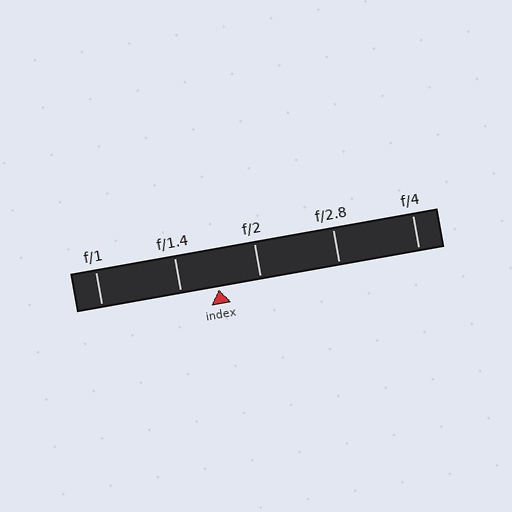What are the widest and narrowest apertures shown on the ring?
The widest aperture shown is f/1 and the narrowest is f/4.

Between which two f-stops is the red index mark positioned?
The index mark is between f/1.4 and f/2.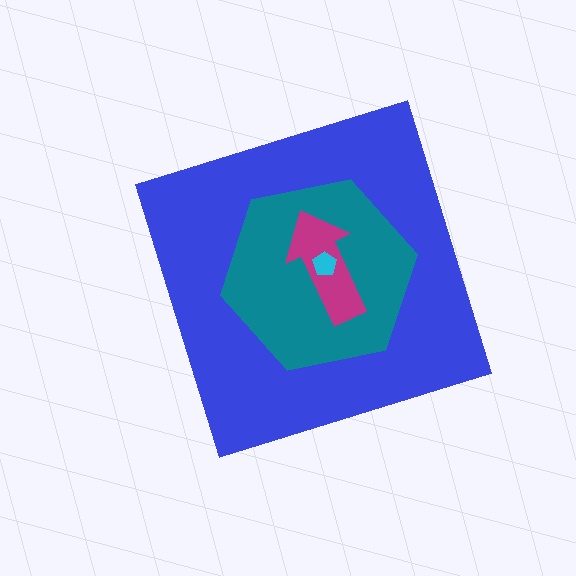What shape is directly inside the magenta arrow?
The cyan pentagon.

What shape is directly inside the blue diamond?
The teal hexagon.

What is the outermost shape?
The blue diamond.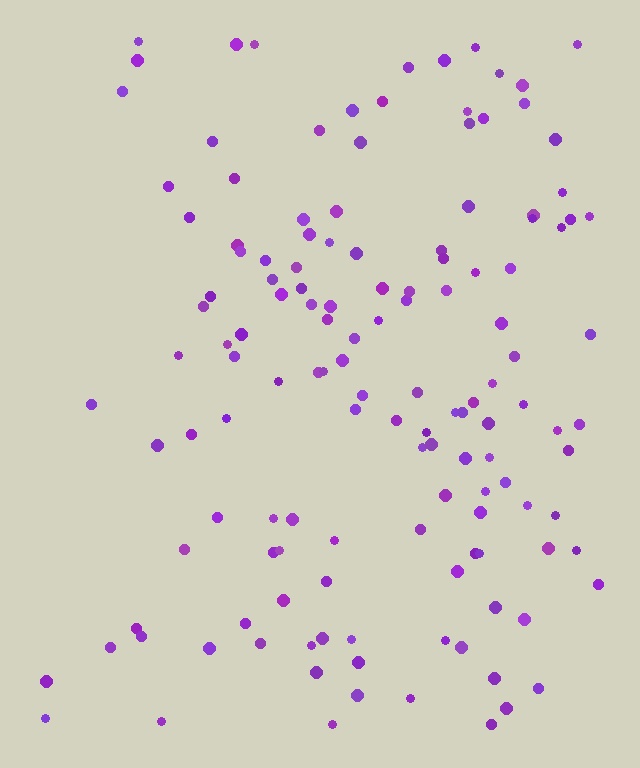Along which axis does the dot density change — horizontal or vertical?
Horizontal.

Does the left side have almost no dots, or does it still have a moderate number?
Still a moderate number, just noticeably fewer than the right.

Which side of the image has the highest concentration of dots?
The right.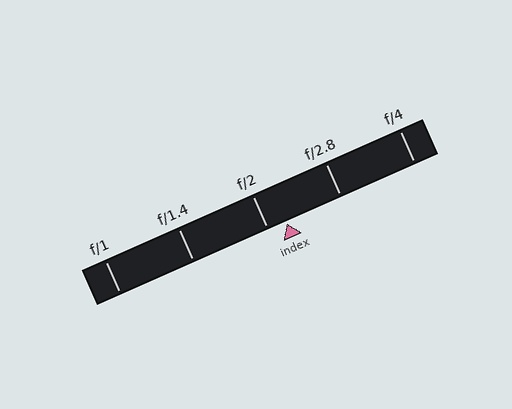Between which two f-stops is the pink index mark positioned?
The index mark is between f/2 and f/2.8.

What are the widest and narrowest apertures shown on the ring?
The widest aperture shown is f/1 and the narrowest is f/4.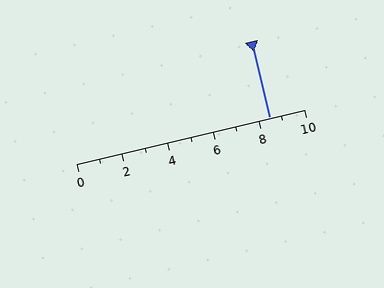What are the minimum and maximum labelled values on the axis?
The axis runs from 0 to 10.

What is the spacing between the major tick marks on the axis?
The major ticks are spaced 2 apart.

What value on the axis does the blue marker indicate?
The marker indicates approximately 8.5.